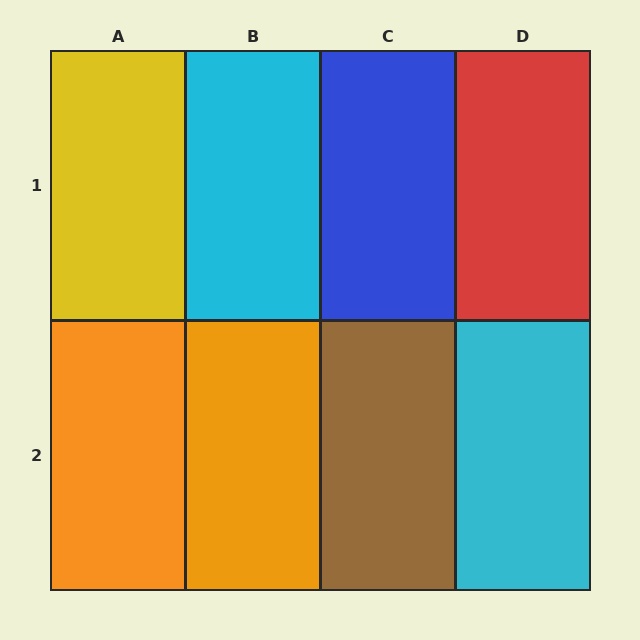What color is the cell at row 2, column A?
Orange.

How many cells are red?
1 cell is red.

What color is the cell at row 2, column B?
Orange.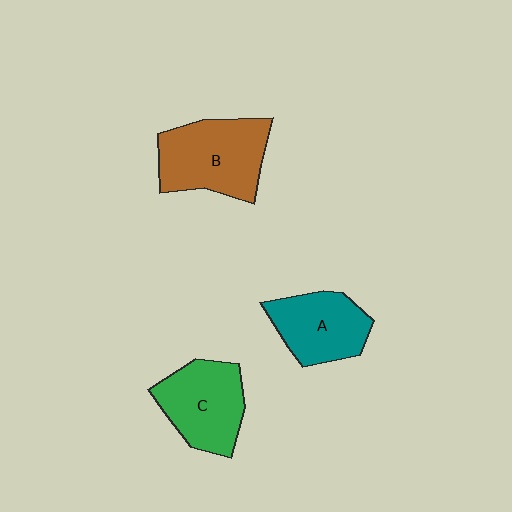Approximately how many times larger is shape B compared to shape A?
Approximately 1.3 times.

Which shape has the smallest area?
Shape A (teal).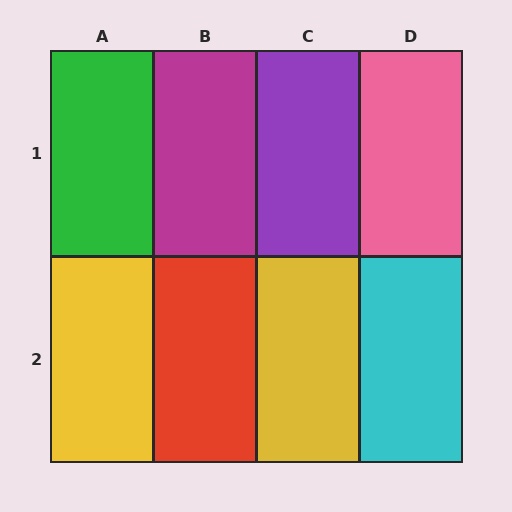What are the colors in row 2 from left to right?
Yellow, red, yellow, cyan.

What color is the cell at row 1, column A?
Green.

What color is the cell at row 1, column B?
Magenta.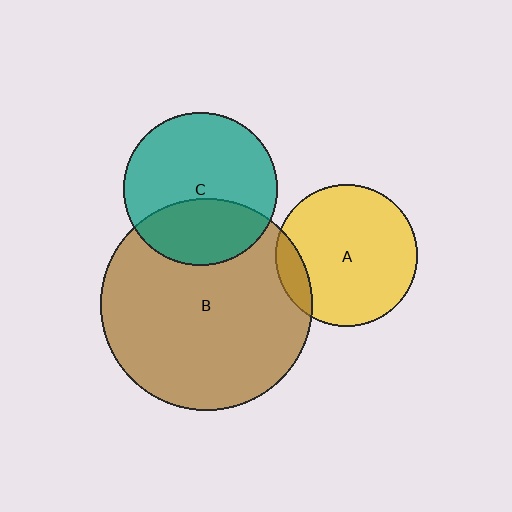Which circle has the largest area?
Circle B (brown).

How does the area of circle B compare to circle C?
Approximately 1.9 times.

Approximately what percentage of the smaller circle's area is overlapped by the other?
Approximately 35%.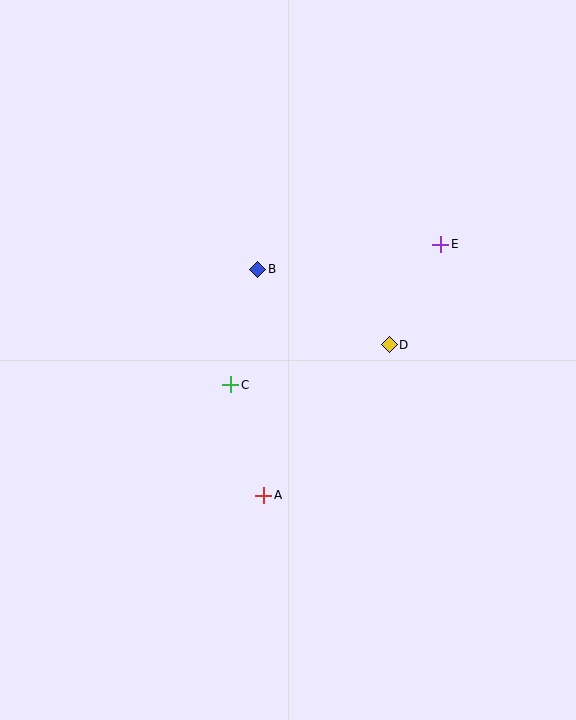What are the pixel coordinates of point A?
Point A is at (264, 495).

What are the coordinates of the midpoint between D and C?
The midpoint between D and C is at (310, 365).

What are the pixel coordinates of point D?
Point D is at (389, 345).